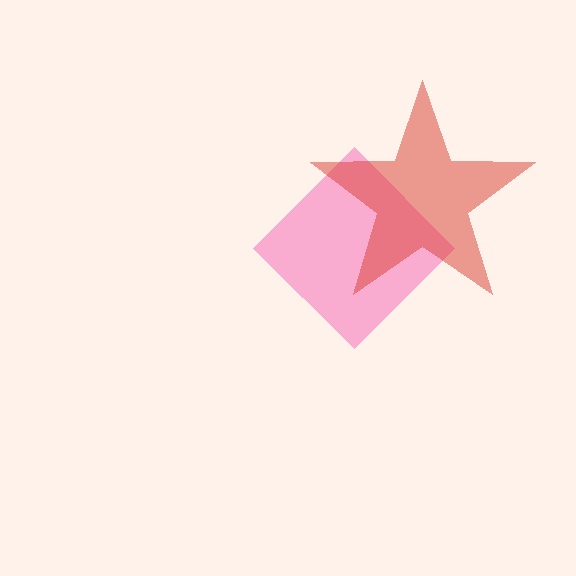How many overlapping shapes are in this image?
There are 2 overlapping shapes in the image.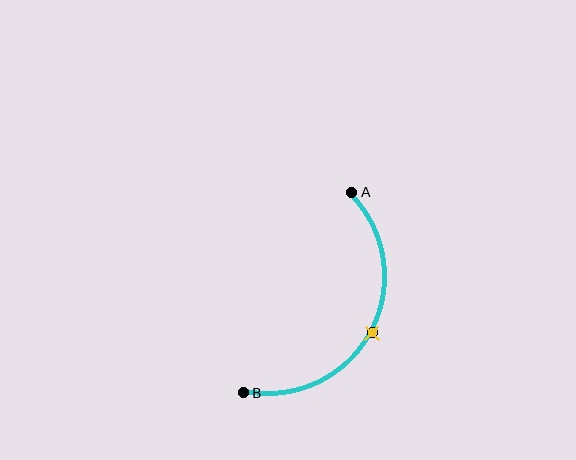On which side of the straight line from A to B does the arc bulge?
The arc bulges to the right of the straight line connecting A and B.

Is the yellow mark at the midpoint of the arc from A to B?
Yes. The yellow mark lies on the arc at equal arc-length from both A and B — it is the arc midpoint.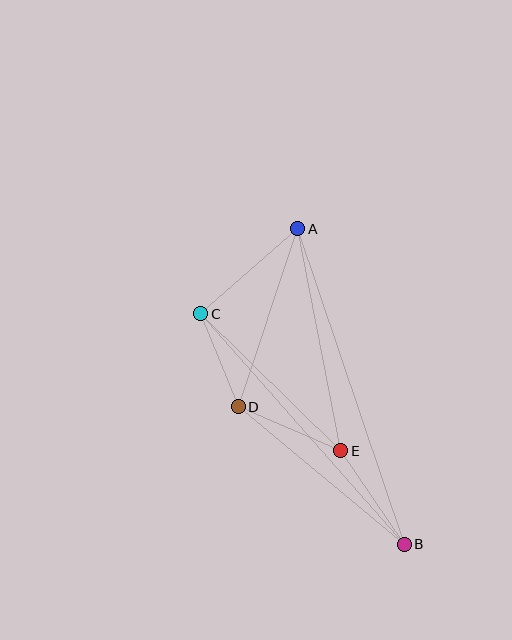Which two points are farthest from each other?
Points A and B are farthest from each other.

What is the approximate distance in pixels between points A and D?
The distance between A and D is approximately 187 pixels.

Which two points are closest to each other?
Points C and D are closest to each other.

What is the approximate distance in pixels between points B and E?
The distance between B and E is approximately 113 pixels.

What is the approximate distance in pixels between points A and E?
The distance between A and E is approximately 226 pixels.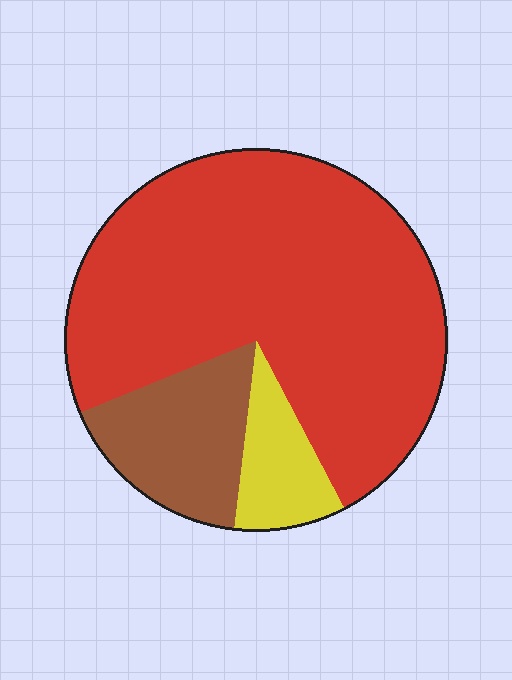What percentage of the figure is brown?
Brown covers 17% of the figure.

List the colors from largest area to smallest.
From largest to smallest: red, brown, yellow.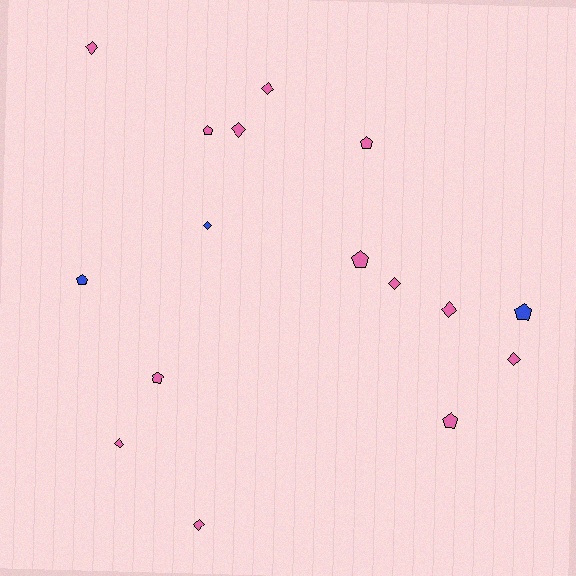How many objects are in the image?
There are 16 objects.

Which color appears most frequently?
Pink, with 13 objects.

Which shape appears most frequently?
Diamond, with 9 objects.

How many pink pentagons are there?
There are 5 pink pentagons.